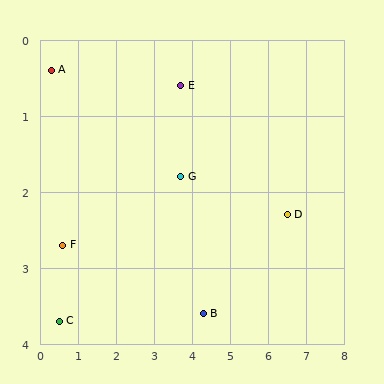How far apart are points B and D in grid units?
Points B and D are about 2.6 grid units apart.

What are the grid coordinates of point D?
Point D is at approximately (6.5, 2.3).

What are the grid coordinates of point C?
Point C is at approximately (0.5, 3.7).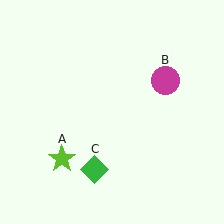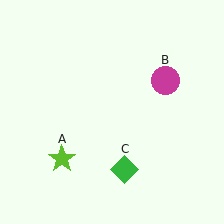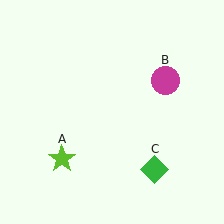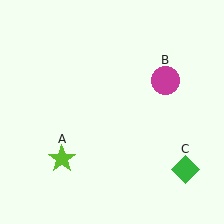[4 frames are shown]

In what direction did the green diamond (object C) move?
The green diamond (object C) moved right.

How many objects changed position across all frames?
1 object changed position: green diamond (object C).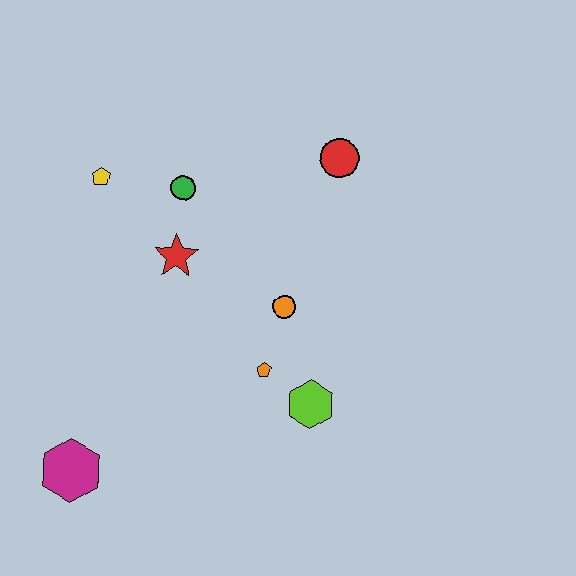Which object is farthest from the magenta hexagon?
The red circle is farthest from the magenta hexagon.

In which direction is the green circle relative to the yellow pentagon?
The green circle is to the right of the yellow pentagon.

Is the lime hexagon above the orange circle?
No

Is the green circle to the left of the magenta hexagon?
No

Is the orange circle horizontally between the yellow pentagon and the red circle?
Yes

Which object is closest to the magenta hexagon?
The orange pentagon is closest to the magenta hexagon.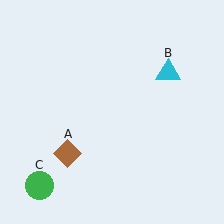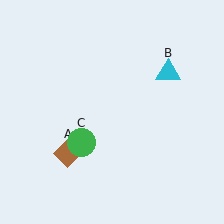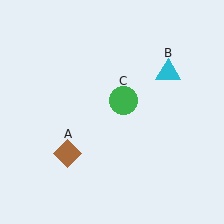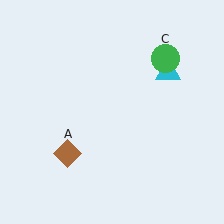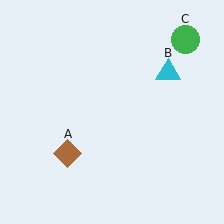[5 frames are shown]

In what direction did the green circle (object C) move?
The green circle (object C) moved up and to the right.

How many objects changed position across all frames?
1 object changed position: green circle (object C).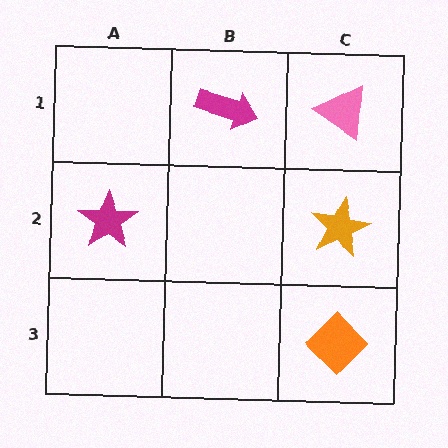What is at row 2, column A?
A magenta star.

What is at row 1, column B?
A magenta arrow.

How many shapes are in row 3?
1 shape.